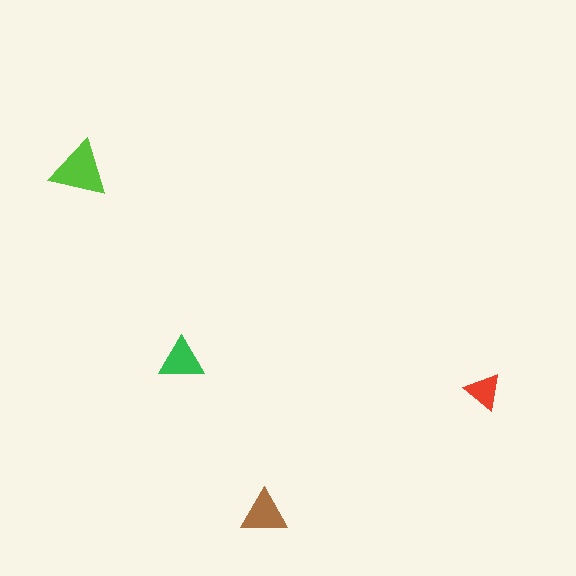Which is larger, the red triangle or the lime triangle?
The lime one.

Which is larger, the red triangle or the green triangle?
The green one.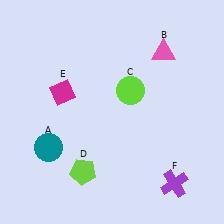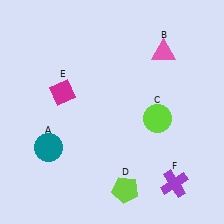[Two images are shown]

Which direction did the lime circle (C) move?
The lime circle (C) moved down.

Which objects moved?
The objects that moved are: the lime circle (C), the lime pentagon (D).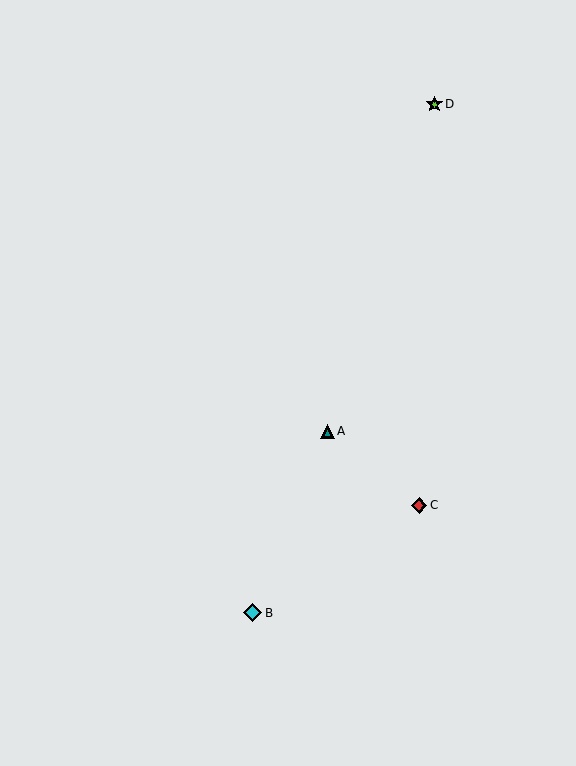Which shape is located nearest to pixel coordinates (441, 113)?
The lime star (labeled D) at (434, 104) is nearest to that location.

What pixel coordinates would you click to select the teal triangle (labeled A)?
Click at (327, 431) to select the teal triangle A.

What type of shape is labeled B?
Shape B is a cyan diamond.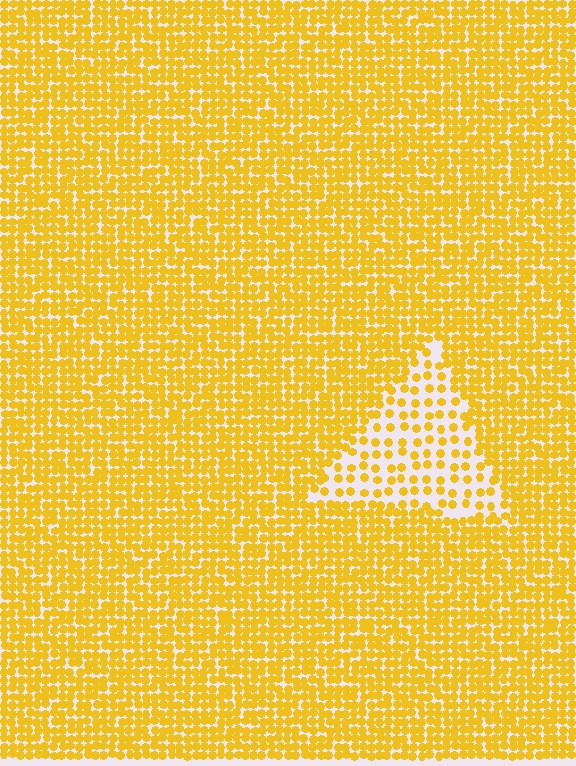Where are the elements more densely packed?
The elements are more densely packed outside the triangle boundary.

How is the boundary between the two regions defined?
The boundary is defined by a change in element density (approximately 2.3x ratio). All elements are the same color, size, and shape.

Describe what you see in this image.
The image contains small yellow elements arranged at two different densities. A triangle-shaped region is visible where the elements are less densely packed than the surrounding area.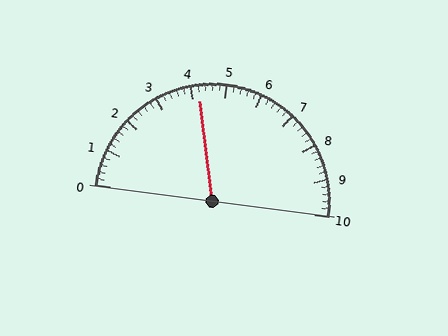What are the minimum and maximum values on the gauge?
The gauge ranges from 0 to 10.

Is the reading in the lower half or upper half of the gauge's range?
The reading is in the lower half of the range (0 to 10).